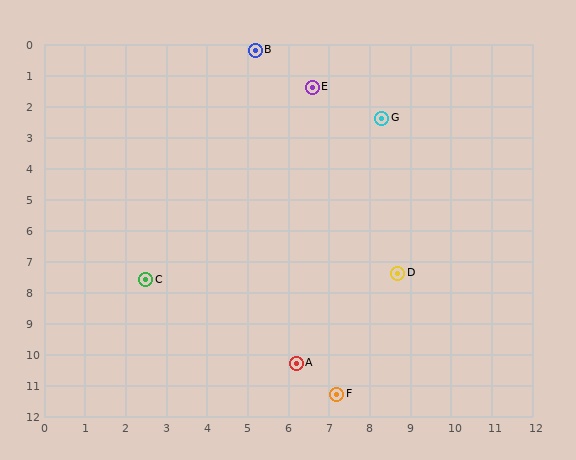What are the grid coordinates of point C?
Point C is at approximately (2.5, 7.6).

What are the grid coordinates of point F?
Point F is at approximately (7.2, 11.3).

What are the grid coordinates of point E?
Point E is at approximately (6.6, 1.4).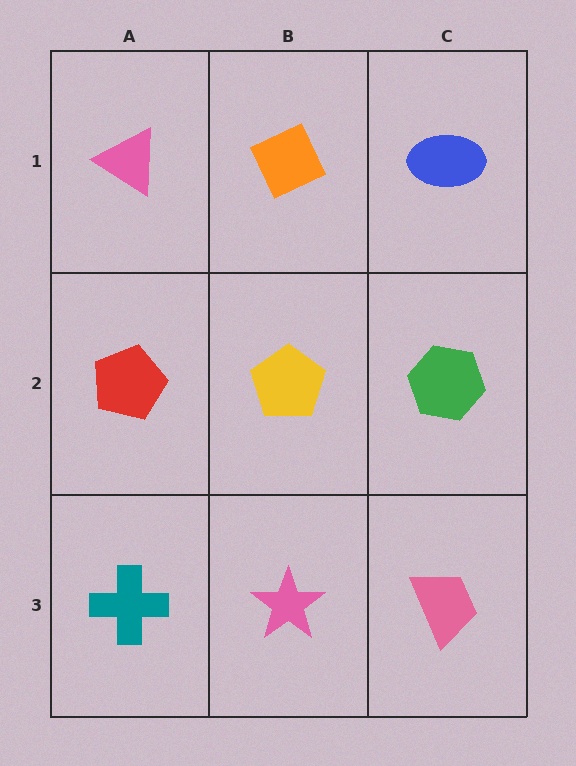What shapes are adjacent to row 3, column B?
A yellow pentagon (row 2, column B), a teal cross (row 3, column A), a pink trapezoid (row 3, column C).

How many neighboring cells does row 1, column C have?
2.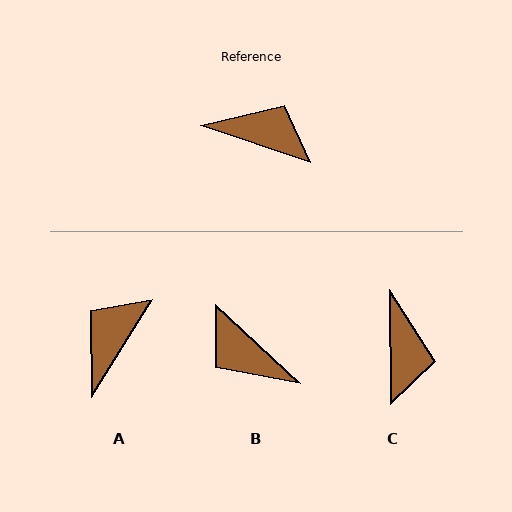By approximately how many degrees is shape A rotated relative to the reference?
Approximately 76 degrees counter-clockwise.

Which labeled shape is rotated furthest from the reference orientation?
B, about 155 degrees away.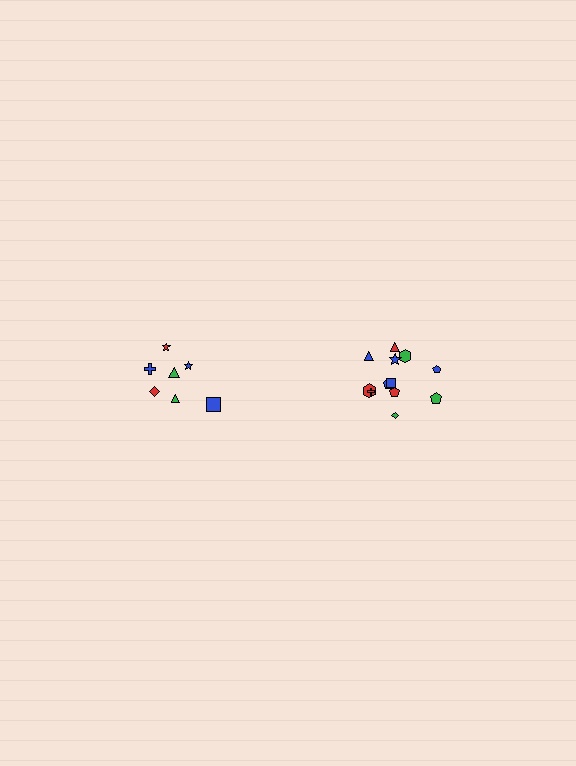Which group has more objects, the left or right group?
The right group.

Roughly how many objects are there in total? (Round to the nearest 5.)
Roughly 20 objects in total.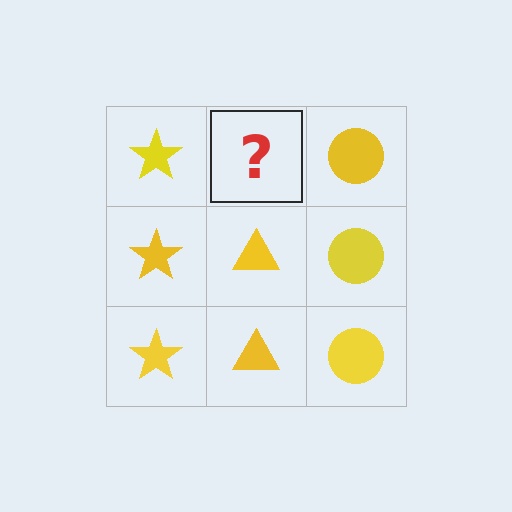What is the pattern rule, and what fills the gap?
The rule is that each column has a consistent shape. The gap should be filled with a yellow triangle.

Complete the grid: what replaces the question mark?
The question mark should be replaced with a yellow triangle.